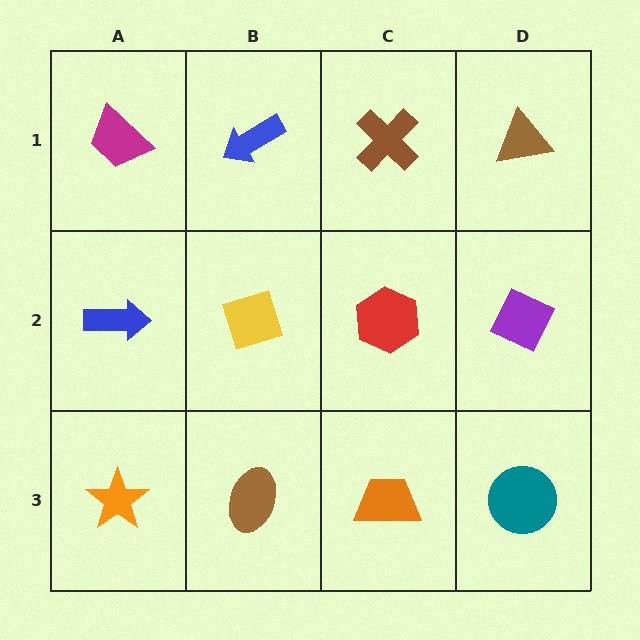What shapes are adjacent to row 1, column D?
A purple diamond (row 2, column D), a brown cross (row 1, column C).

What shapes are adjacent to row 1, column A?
A blue arrow (row 2, column A), a blue arrow (row 1, column B).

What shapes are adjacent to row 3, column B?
A yellow diamond (row 2, column B), an orange star (row 3, column A), an orange trapezoid (row 3, column C).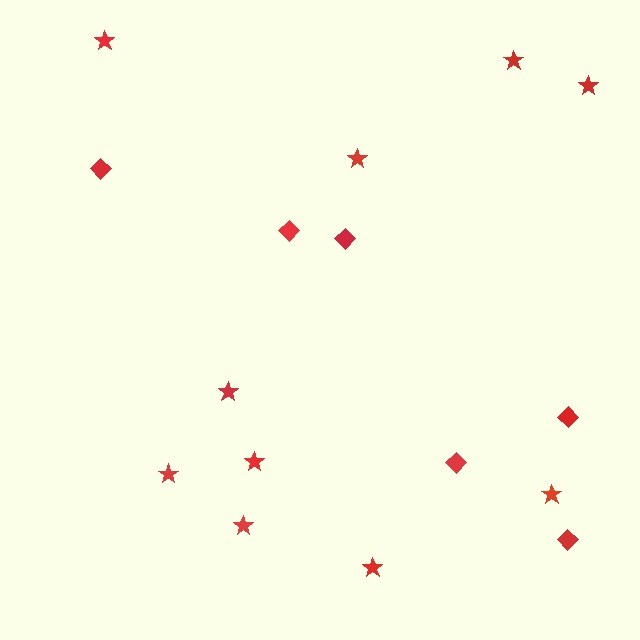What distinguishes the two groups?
There are 2 groups: one group of stars (10) and one group of diamonds (6).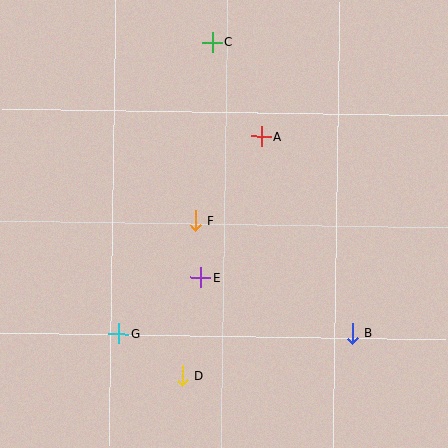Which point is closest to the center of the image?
Point F at (195, 220) is closest to the center.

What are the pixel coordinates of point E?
Point E is at (201, 277).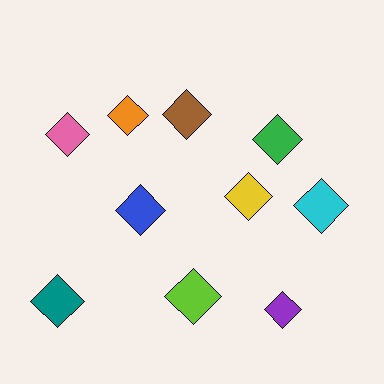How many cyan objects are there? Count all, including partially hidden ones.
There is 1 cyan object.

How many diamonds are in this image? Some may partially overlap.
There are 10 diamonds.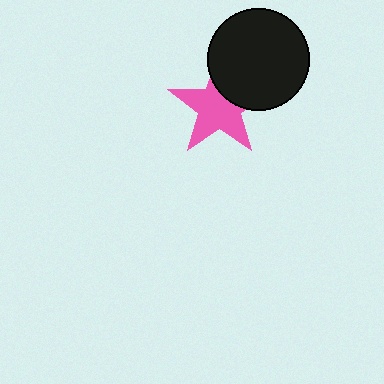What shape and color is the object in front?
The object in front is a black circle.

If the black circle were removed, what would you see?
You would see the complete pink star.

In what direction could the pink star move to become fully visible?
The pink star could move toward the lower-left. That would shift it out from behind the black circle entirely.